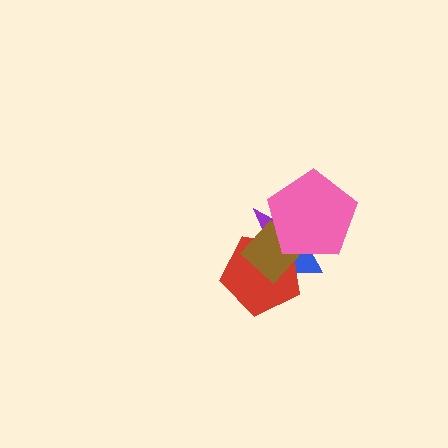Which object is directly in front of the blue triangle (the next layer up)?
The purple star is directly in front of the blue triangle.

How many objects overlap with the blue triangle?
4 objects overlap with the blue triangle.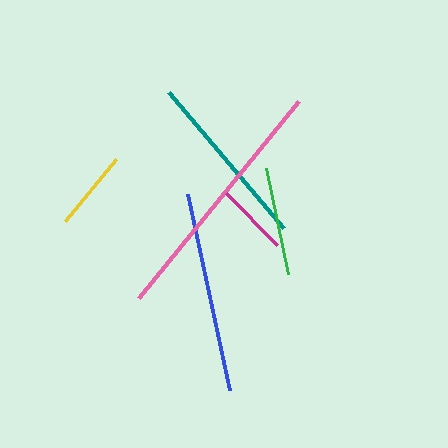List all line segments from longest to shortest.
From longest to shortest: pink, blue, teal, green, yellow, magenta.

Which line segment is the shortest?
The magenta line is the shortest at approximately 72 pixels.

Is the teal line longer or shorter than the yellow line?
The teal line is longer than the yellow line.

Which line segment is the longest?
The pink line is the longest at approximately 254 pixels.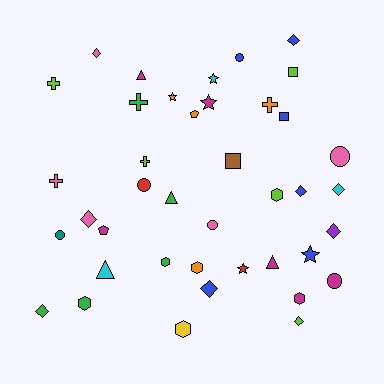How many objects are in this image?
There are 40 objects.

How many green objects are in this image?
There are 5 green objects.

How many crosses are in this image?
There are 5 crosses.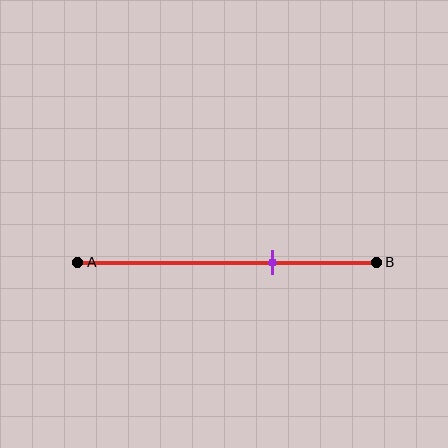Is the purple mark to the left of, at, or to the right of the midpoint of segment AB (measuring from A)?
The purple mark is to the right of the midpoint of segment AB.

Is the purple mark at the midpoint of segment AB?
No, the mark is at about 65% from A, not at the 50% midpoint.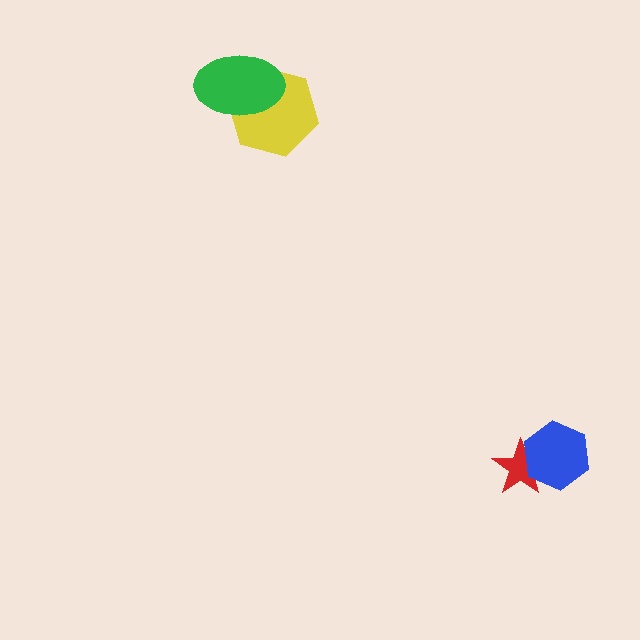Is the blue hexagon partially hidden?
No, no other shape covers it.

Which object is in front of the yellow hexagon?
The green ellipse is in front of the yellow hexagon.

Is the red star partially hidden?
Yes, it is partially covered by another shape.